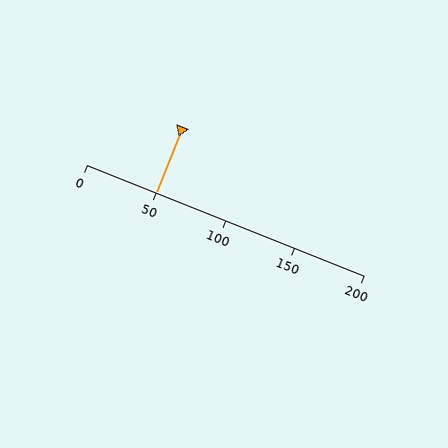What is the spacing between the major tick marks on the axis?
The major ticks are spaced 50 apart.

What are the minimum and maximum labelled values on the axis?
The axis runs from 0 to 200.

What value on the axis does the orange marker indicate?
The marker indicates approximately 50.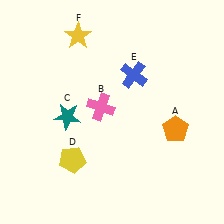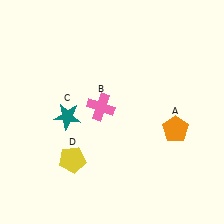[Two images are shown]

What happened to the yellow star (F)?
The yellow star (F) was removed in Image 2. It was in the top-left area of Image 1.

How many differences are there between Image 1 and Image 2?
There are 2 differences between the two images.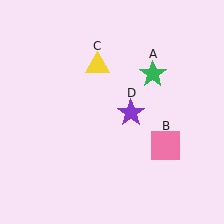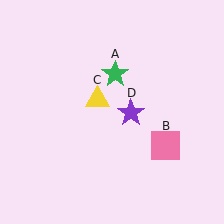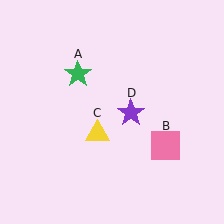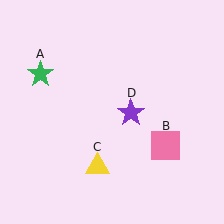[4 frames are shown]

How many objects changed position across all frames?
2 objects changed position: green star (object A), yellow triangle (object C).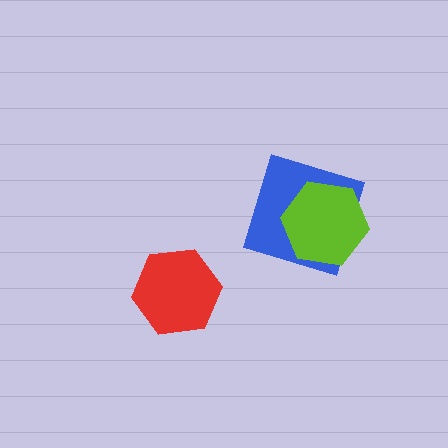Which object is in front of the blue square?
The lime hexagon is in front of the blue square.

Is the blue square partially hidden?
Yes, it is partially covered by another shape.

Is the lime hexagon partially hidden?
No, no other shape covers it.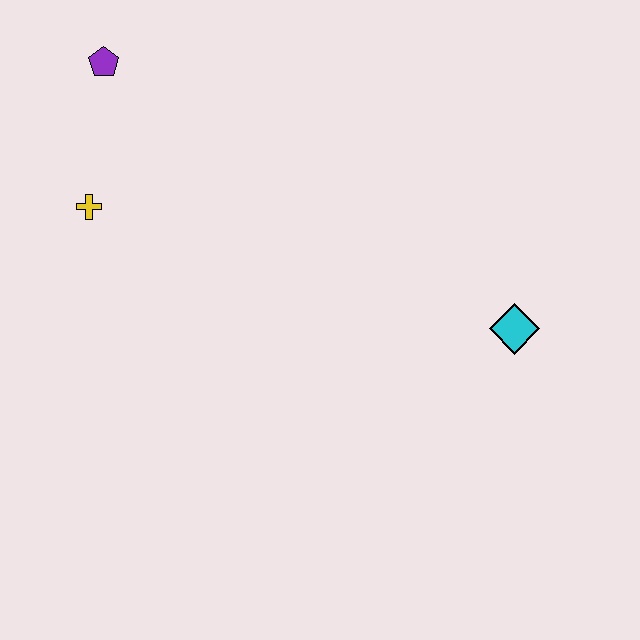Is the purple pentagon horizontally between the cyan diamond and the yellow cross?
Yes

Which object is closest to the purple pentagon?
The yellow cross is closest to the purple pentagon.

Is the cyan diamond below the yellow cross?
Yes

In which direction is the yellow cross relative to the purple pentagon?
The yellow cross is below the purple pentagon.